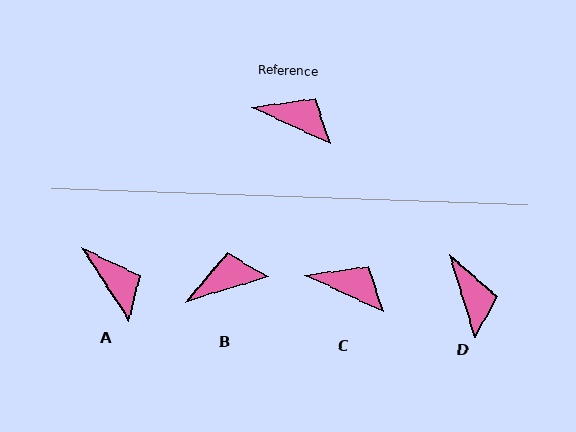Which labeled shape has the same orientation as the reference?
C.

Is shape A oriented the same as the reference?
No, it is off by about 33 degrees.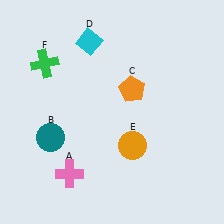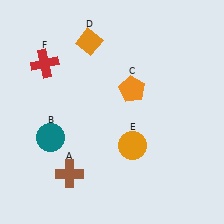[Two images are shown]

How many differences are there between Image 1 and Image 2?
There are 3 differences between the two images.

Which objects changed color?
A changed from pink to brown. D changed from cyan to orange. F changed from green to red.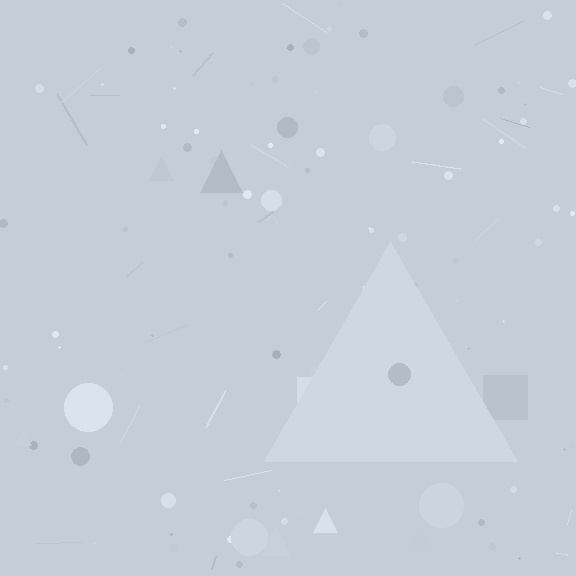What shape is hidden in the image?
A triangle is hidden in the image.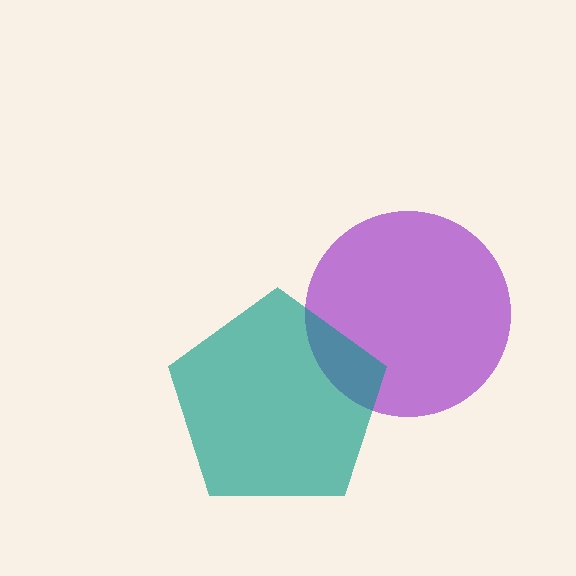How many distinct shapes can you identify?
There are 2 distinct shapes: a purple circle, a teal pentagon.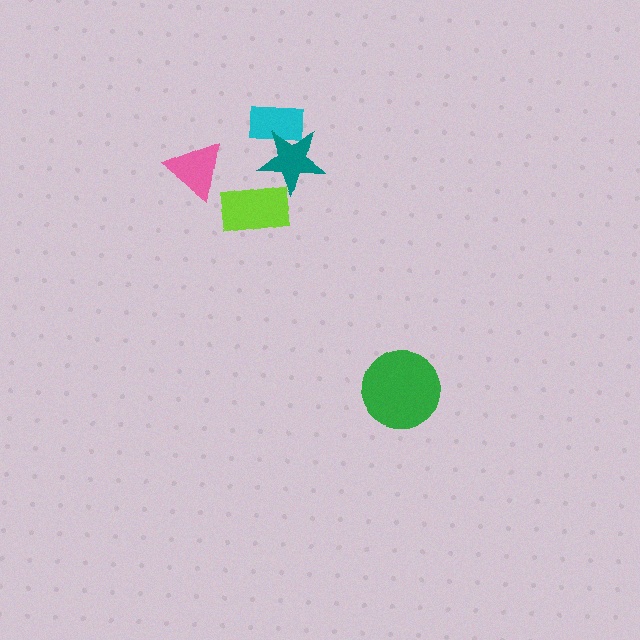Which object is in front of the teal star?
The lime rectangle is in front of the teal star.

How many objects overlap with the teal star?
2 objects overlap with the teal star.